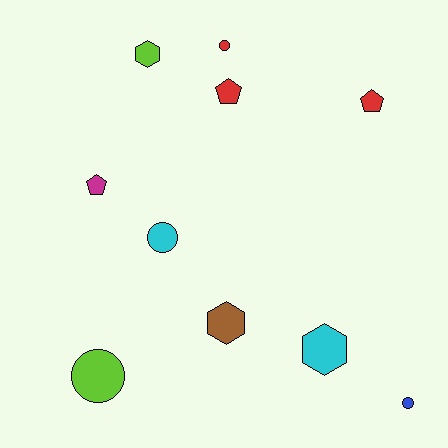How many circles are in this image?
There are 4 circles.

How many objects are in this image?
There are 10 objects.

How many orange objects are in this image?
There are no orange objects.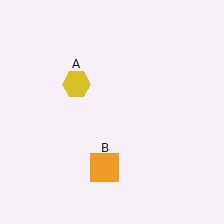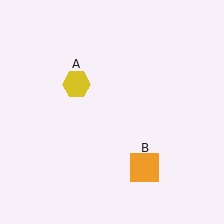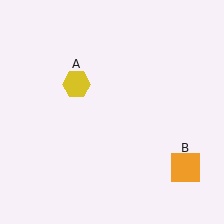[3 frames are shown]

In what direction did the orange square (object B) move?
The orange square (object B) moved right.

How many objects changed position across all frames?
1 object changed position: orange square (object B).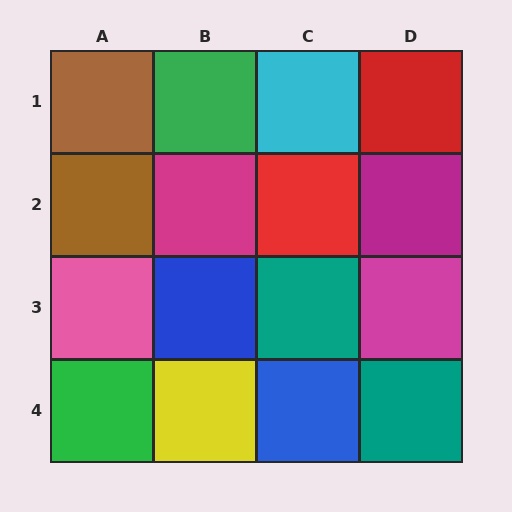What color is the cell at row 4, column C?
Blue.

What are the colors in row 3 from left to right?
Pink, blue, teal, magenta.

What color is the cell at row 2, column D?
Magenta.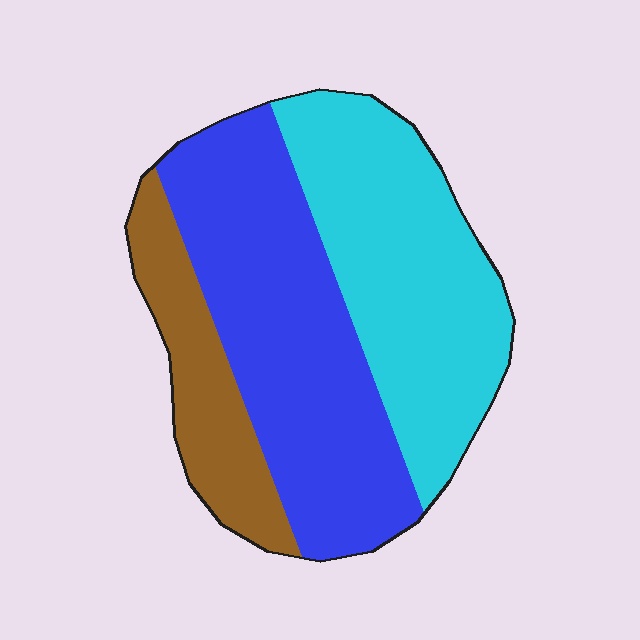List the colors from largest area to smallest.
From largest to smallest: blue, cyan, brown.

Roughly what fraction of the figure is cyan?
Cyan takes up between a third and a half of the figure.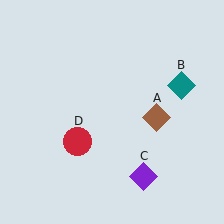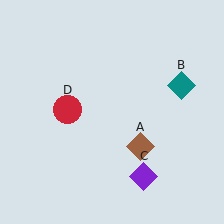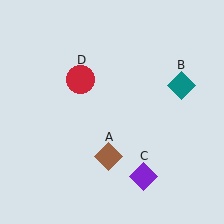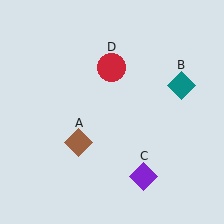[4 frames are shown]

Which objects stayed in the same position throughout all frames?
Teal diamond (object B) and purple diamond (object C) remained stationary.